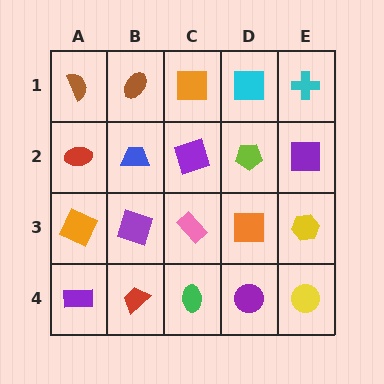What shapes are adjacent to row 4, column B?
A purple square (row 3, column B), a purple rectangle (row 4, column A), a green ellipse (row 4, column C).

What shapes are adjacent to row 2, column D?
A cyan square (row 1, column D), an orange square (row 3, column D), a purple square (row 2, column C), a purple square (row 2, column E).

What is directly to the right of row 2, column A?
A blue trapezoid.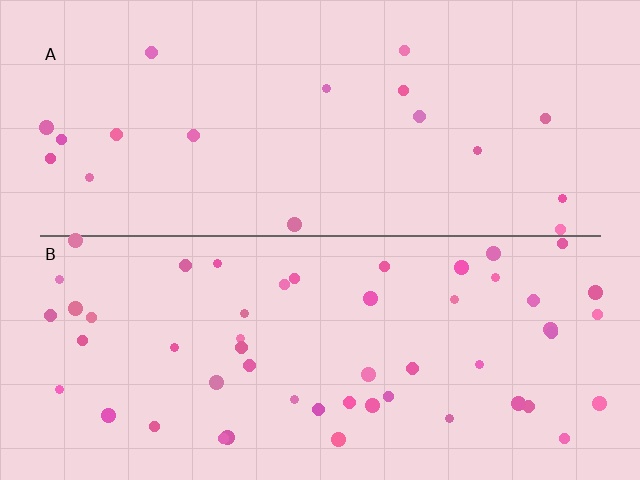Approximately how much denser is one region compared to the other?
Approximately 2.8× — region B over region A.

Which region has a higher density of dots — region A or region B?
B (the bottom).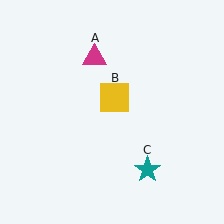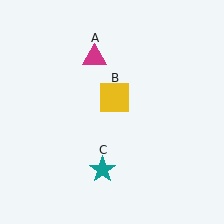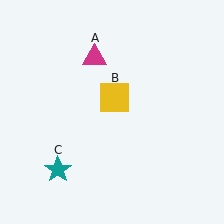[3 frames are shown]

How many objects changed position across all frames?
1 object changed position: teal star (object C).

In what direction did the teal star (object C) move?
The teal star (object C) moved left.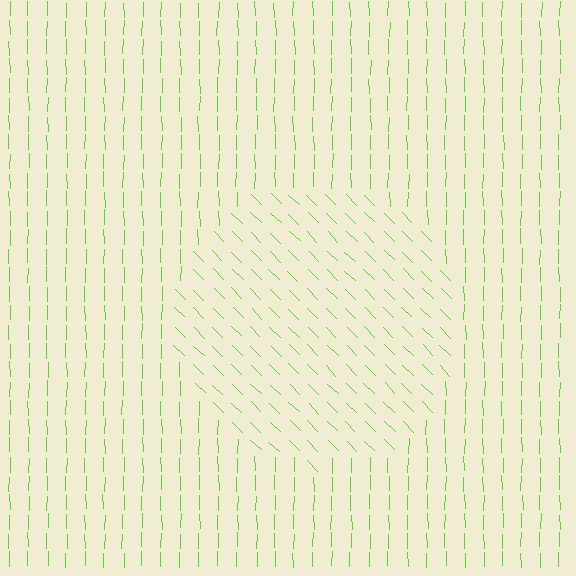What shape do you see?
I see a circle.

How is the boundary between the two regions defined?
The boundary is defined purely by a change in line orientation (approximately 45 degrees difference). All lines are the same color and thickness.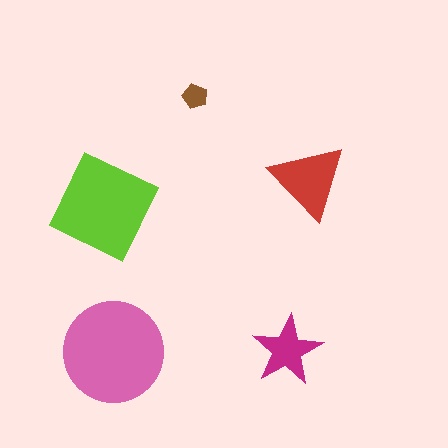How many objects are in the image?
There are 5 objects in the image.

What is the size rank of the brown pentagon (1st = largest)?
5th.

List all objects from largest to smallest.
The pink circle, the lime square, the red triangle, the magenta star, the brown pentagon.